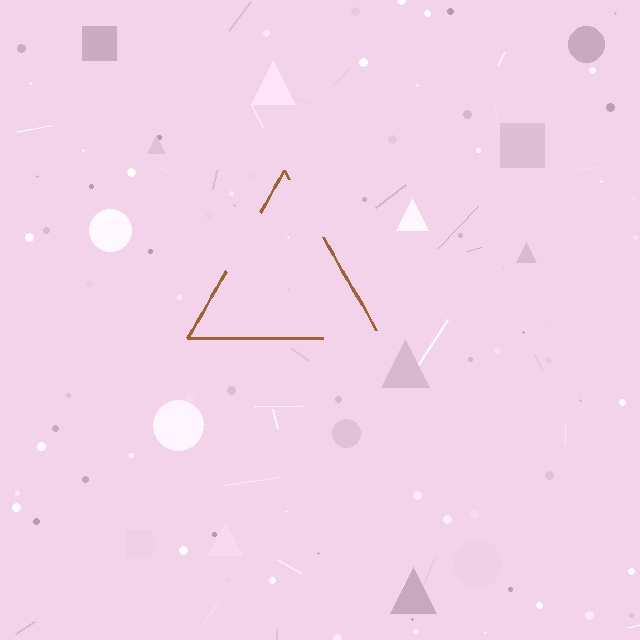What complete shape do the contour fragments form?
The contour fragments form a triangle.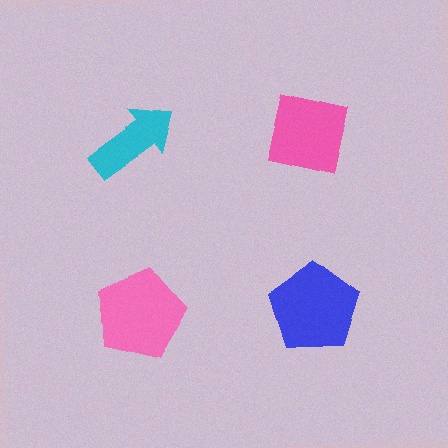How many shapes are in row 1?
2 shapes.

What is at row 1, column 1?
A cyan arrow.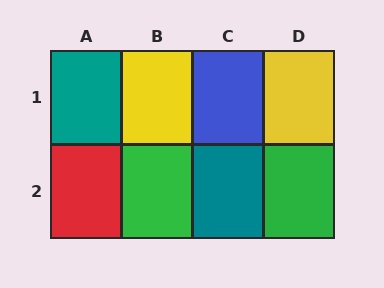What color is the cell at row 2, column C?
Teal.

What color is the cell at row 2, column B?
Green.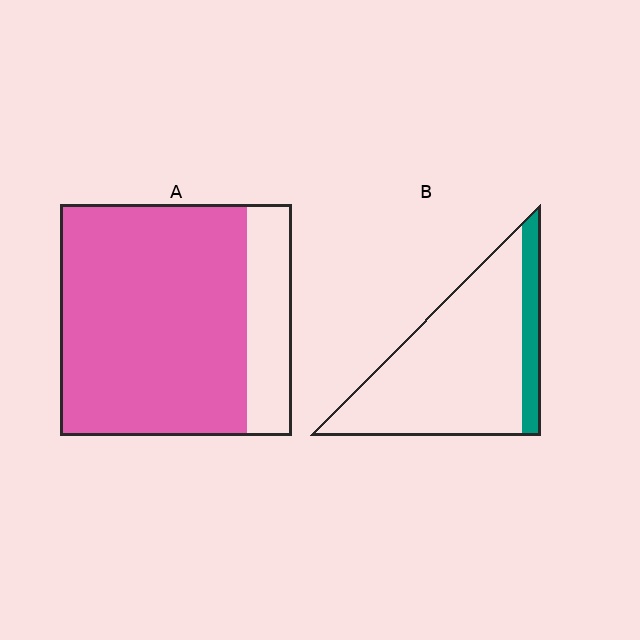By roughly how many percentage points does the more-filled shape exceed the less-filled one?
By roughly 65 percentage points (A over B).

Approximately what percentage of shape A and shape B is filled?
A is approximately 80% and B is approximately 15%.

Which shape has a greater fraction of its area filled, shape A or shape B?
Shape A.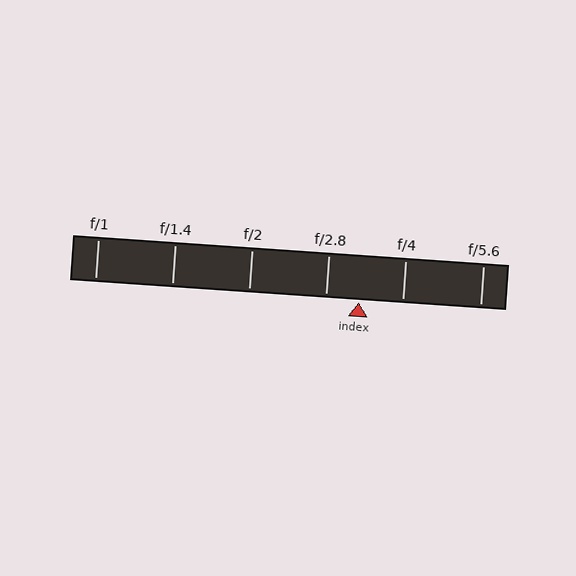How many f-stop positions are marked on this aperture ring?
There are 6 f-stop positions marked.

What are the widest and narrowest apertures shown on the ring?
The widest aperture shown is f/1 and the narrowest is f/5.6.